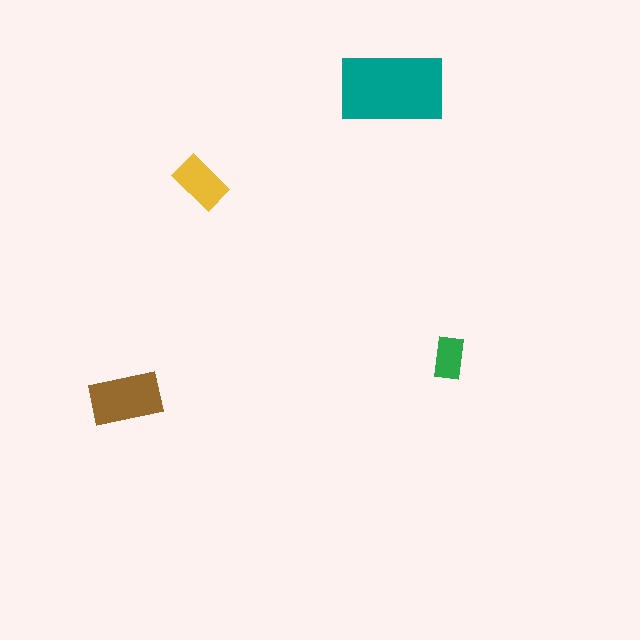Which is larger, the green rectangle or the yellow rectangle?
The yellow one.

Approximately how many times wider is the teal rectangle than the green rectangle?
About 2.5 times wider.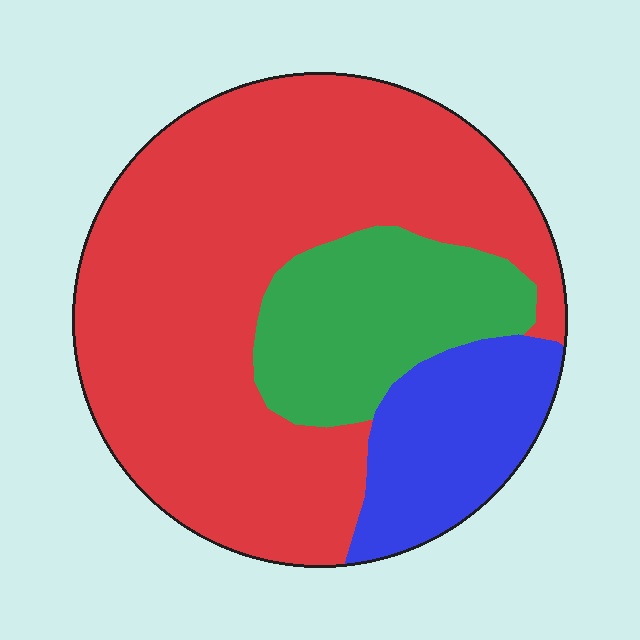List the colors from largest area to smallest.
From largest to smallest: red, green, blue.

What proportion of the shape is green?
Green takes up between a sixth and a third of the shape.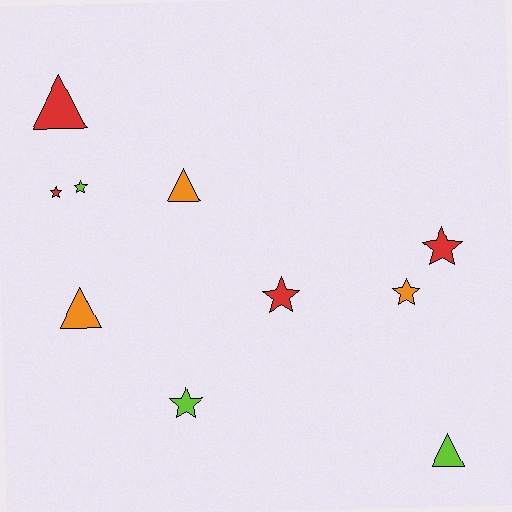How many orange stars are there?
There is 1 orange star.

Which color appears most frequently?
Red, with 4 objects.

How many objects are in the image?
There are 10 objects.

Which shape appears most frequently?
Star, with 6 objects.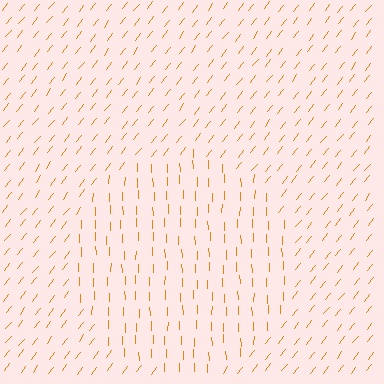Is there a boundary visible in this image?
Yes, there is a texture boundary formed by a change in line orientation.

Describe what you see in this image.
The image is filled with small orange line segments. A circle region in the image has lines oriented differently from the surrounding lines, creating a visible texture boundary.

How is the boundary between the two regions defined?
The boundary is defined purely by a change in line orientation (approximately 39 degrees difference). All lines are the same color and thickness.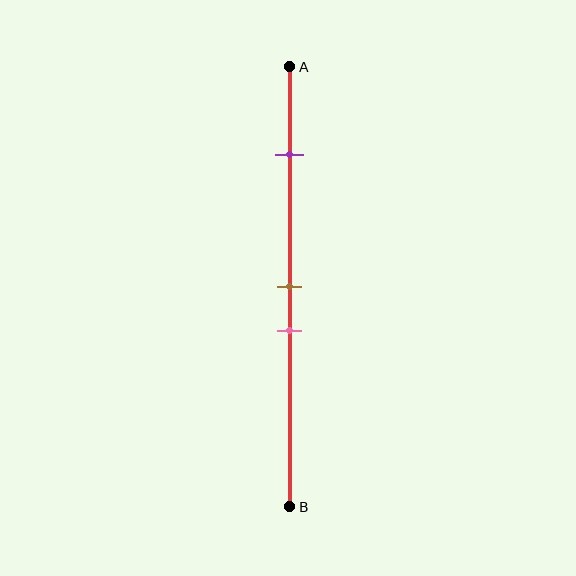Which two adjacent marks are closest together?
The brown and pink marks are the closest adjacent pair.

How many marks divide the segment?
There are 3 marks dividing the segment.